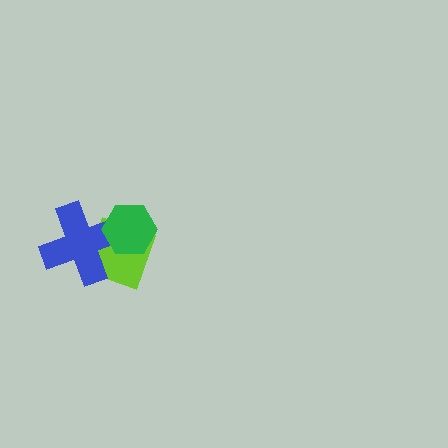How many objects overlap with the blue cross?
2 objects overlap with the blue cross.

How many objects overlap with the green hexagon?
2 objects overlap with the green hexagon.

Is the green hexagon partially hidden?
No, no other shape covers it.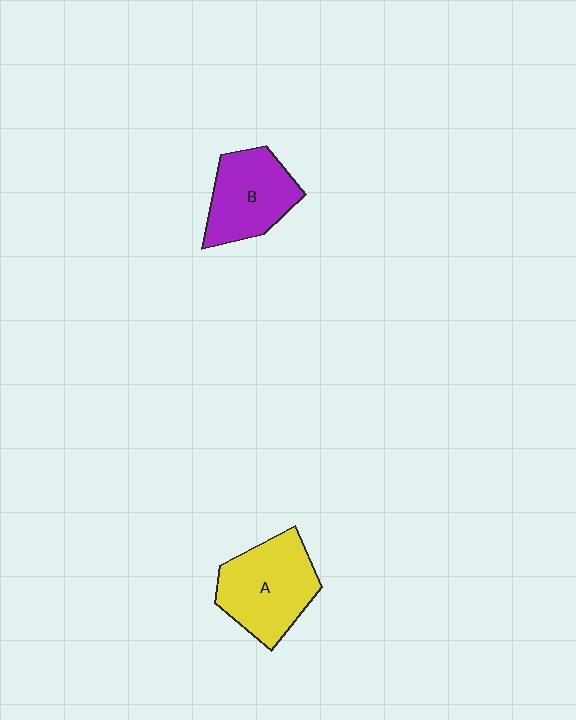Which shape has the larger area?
Shape A (yellow).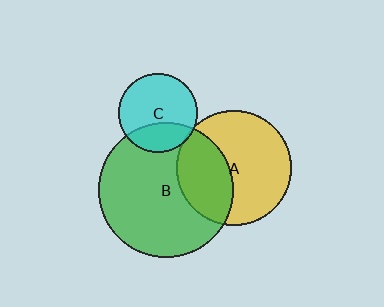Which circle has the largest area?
Circle B (green).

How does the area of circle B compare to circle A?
Approximately 1.4 times.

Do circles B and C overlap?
Yes.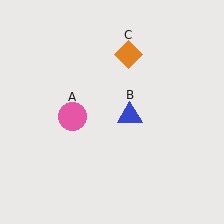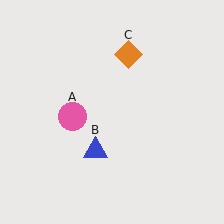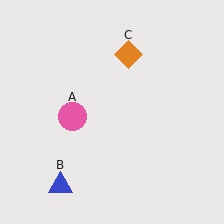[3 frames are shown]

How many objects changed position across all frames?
1 object changed position: blue triangle (object B).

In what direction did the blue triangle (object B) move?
The blue triangle (object B) moved down and to the left.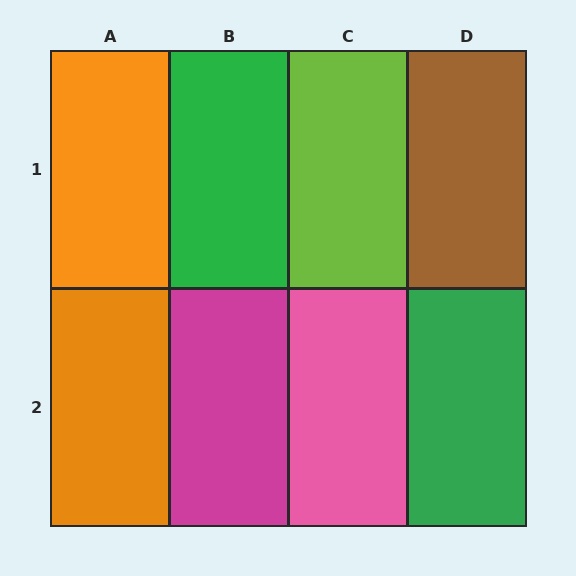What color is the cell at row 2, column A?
Orange.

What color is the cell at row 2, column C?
Pink.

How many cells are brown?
1 cell is brown.